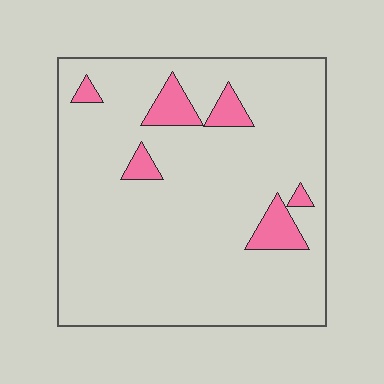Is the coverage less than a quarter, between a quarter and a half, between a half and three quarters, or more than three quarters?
Less than a quarter.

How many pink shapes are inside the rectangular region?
6.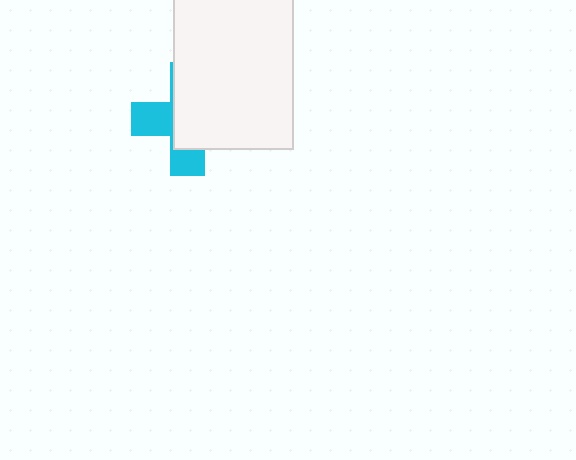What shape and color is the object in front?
The object in front is a white rectangle.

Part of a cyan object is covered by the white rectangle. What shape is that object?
It is a cross.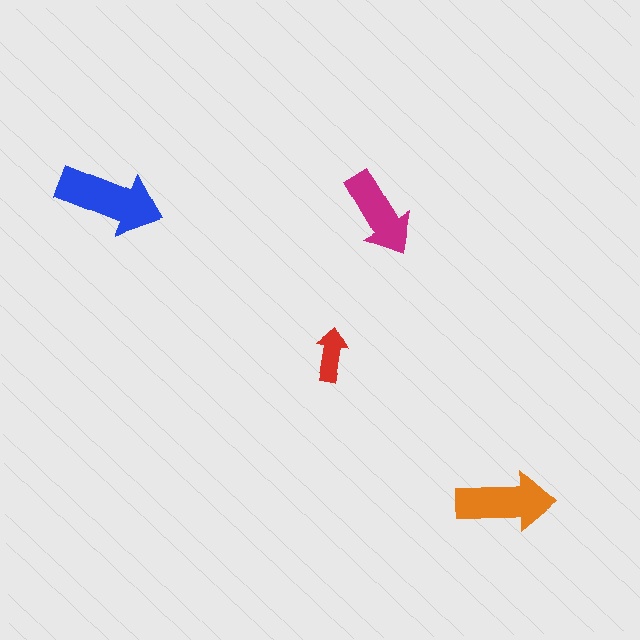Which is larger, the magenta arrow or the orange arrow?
The orange one.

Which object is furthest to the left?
The blue arrow is leftmost.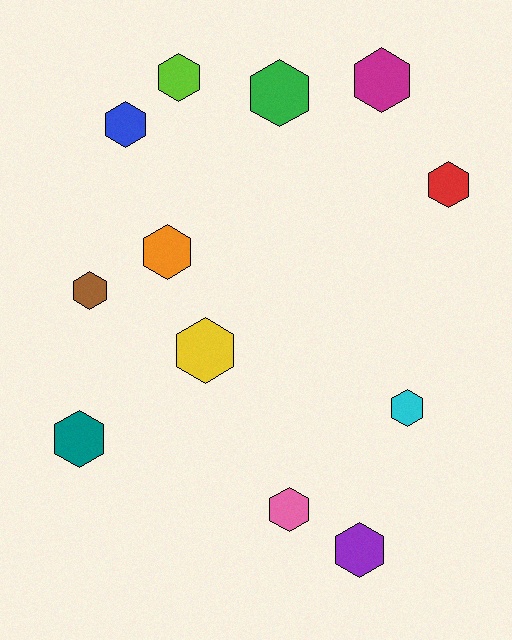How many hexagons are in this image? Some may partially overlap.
There are 12 hexagons.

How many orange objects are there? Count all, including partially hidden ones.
There is 1 orange object.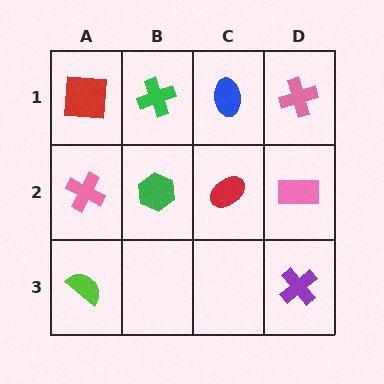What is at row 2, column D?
A pink rectangle.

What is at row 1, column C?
A blue ellipse.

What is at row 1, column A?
A red square.